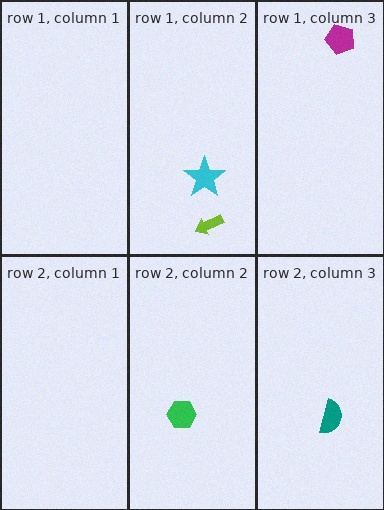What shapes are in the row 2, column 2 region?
The green hexagon.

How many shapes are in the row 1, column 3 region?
1.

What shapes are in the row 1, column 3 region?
The magenta pentagon.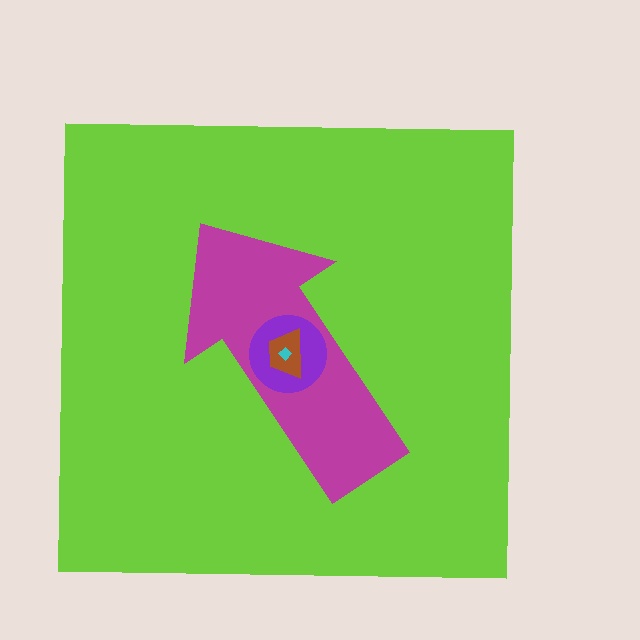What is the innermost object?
The cyan diamond.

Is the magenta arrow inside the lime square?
Yes.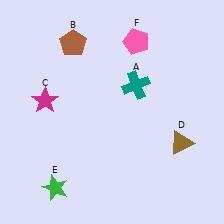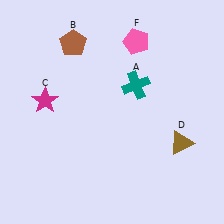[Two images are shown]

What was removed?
The green star (E) was removed in Image 2.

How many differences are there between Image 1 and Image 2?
There is 1 difference between the two images.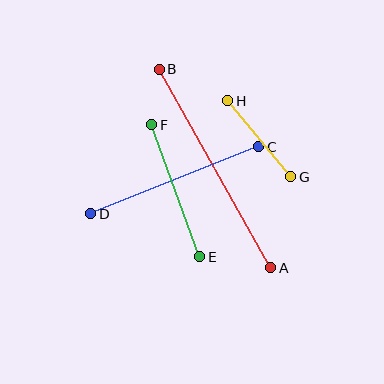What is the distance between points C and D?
The distance is approximately 181 pixels.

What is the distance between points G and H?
The distance is approximately 99 pixels.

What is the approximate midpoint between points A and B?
The midpoint is at approximately (215, 168) pixels.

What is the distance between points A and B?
The distance is approximately 227 pixels.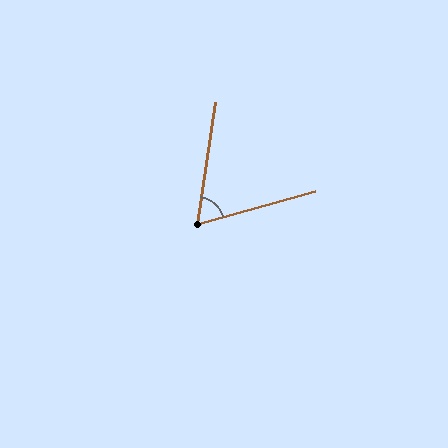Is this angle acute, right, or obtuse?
It is acute.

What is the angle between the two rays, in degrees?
Approximately 66 degrees.